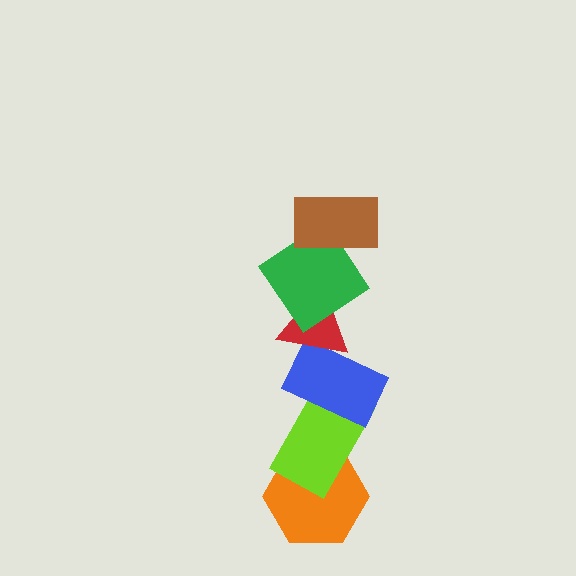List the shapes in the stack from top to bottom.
From top to bottom: the brown rectangle, the green diamond, the red triangle, the blue rectangle, the lime rectangle, the orange hexagon.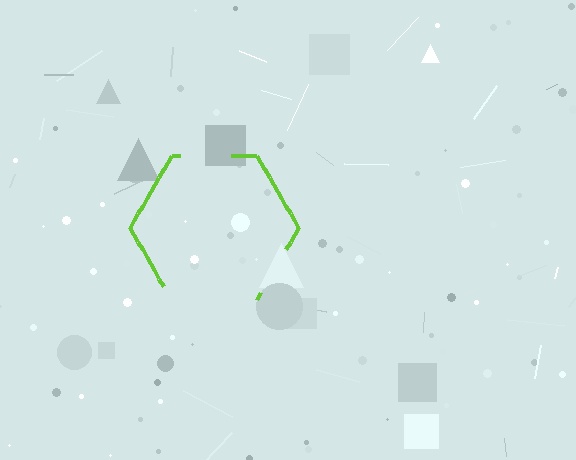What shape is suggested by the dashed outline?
The dashed outline suggests a hexagon.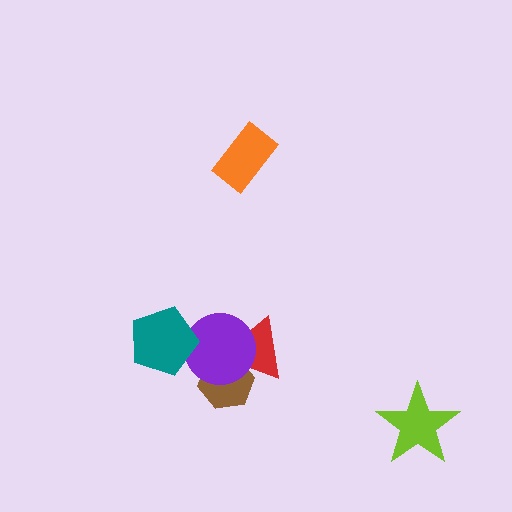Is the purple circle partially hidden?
Yes, it is partially covered by another shape.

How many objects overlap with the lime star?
0 objects overlap with the lime star.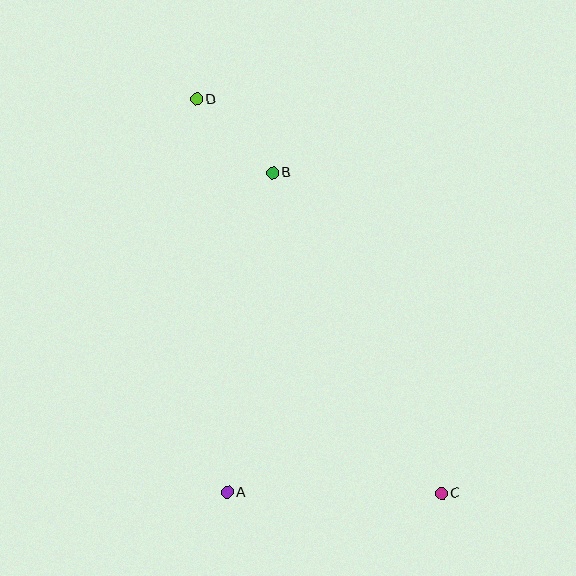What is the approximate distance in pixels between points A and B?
The distance between A and B is approximately 323 pixels.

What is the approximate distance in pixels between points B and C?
The distance between B and C is approximately 362 pixels.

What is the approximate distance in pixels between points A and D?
The distance between A and D is approximately 394 pixels.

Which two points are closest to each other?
Points B and D are closest to each other.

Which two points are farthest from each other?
Points C and D are farthest from each other.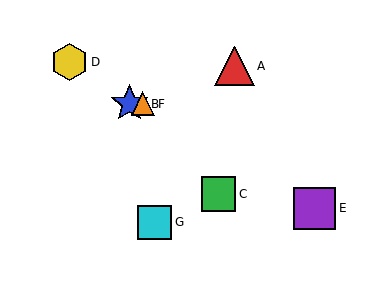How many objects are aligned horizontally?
2 objects (B, F) are aligned horizontally.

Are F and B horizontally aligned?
Yes, both are at y≈104.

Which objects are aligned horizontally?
Objects B, F are aligned horizontally.